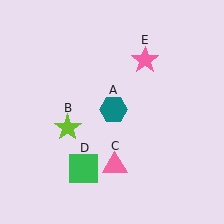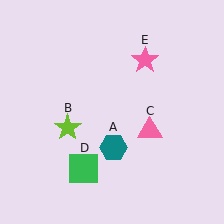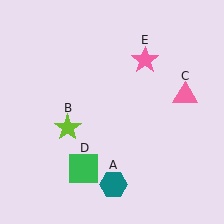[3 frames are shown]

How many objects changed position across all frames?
2 objects changed position: teal hexagon (object A), pink triangle (object C).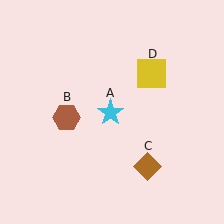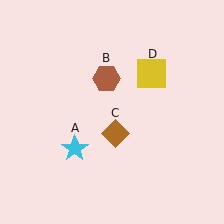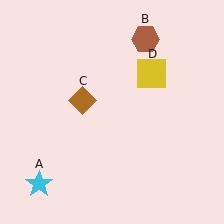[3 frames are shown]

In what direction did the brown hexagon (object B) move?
The brown hexagon (object B) moved up and to the right.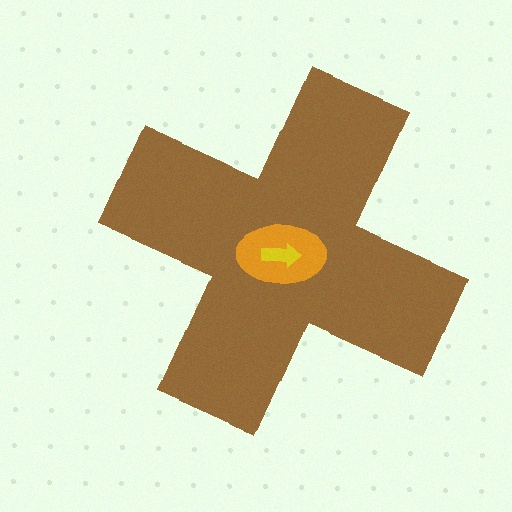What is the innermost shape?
The yellow arrow.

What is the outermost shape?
The brown cross.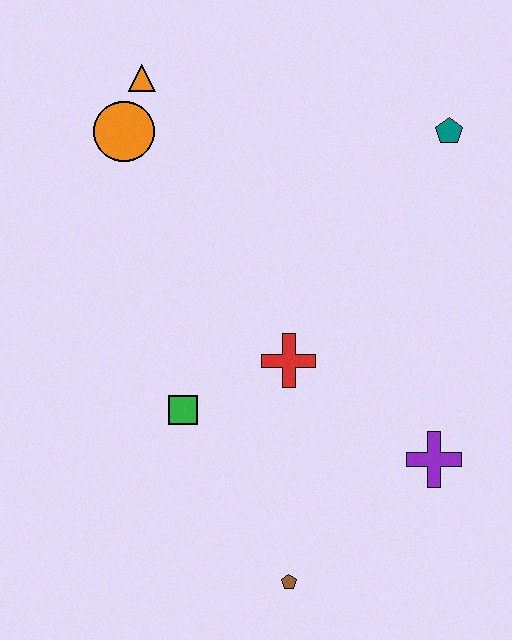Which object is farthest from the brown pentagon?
The orange triangle is farthest from the brown pentagon.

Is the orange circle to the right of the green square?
No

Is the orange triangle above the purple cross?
Yes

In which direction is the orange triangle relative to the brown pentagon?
The orange triangle is above the brown pentagon.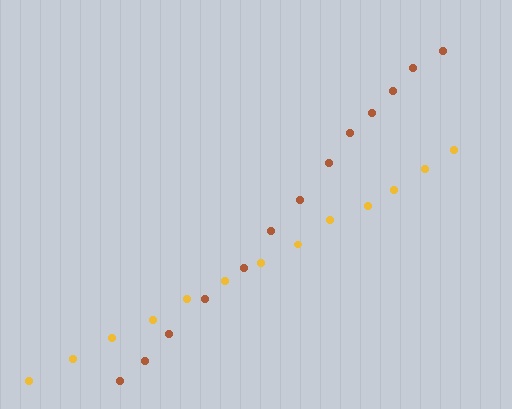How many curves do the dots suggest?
There are 2 distinct paths.